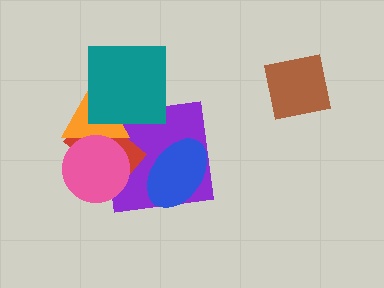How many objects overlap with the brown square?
0 objects overlap with the brown square.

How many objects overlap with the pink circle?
3 objects overlap with the pink circle.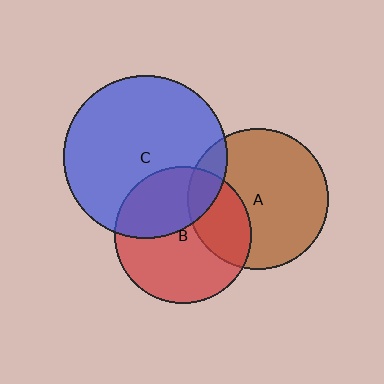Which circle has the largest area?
Circle C (blue).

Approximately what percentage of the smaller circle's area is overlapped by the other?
Approximately 15%.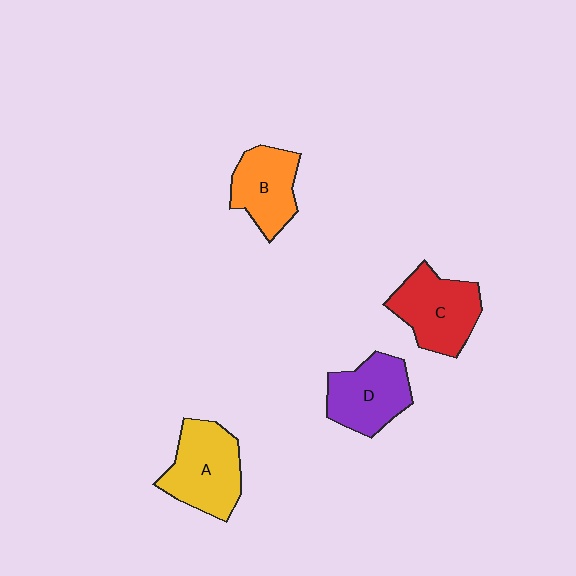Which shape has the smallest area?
Shape B (orange).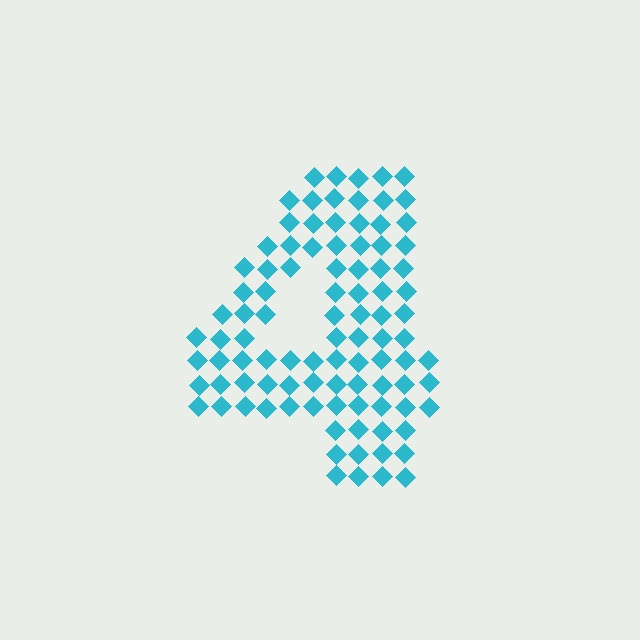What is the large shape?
The large shape is the digit 4.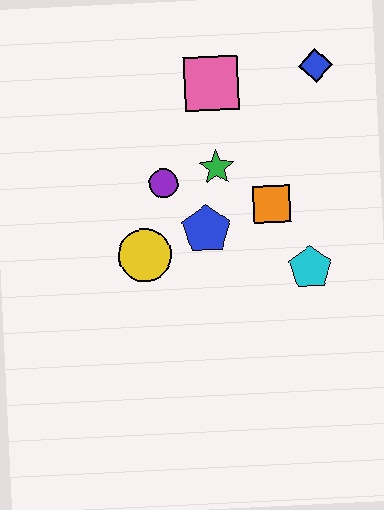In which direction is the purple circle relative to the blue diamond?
The purple circle is to the left of the blue diamond.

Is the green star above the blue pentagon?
Yes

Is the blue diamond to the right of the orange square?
Yes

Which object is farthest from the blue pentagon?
The blue diamond is farthest from the blue pentagon.